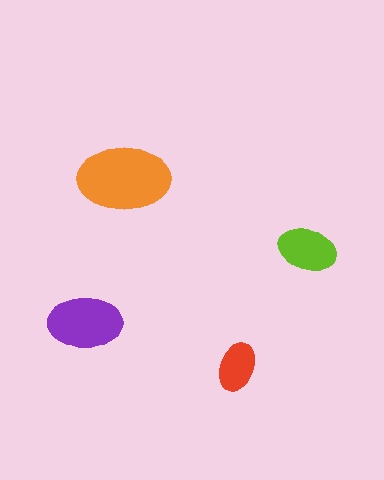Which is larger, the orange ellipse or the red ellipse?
The orange one.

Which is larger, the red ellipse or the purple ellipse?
The purple one.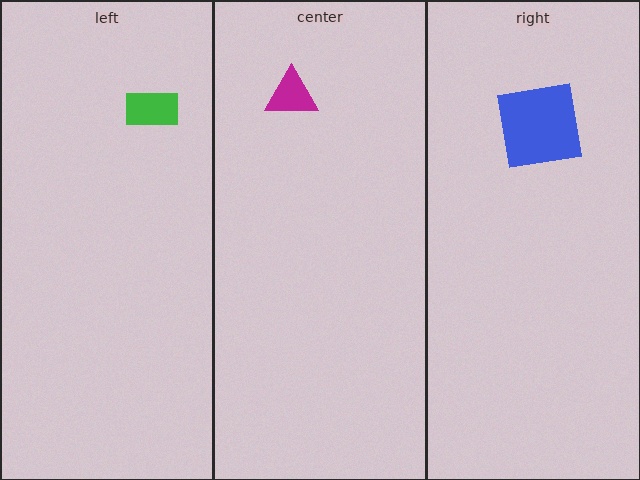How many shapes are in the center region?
1.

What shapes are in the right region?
The blue square.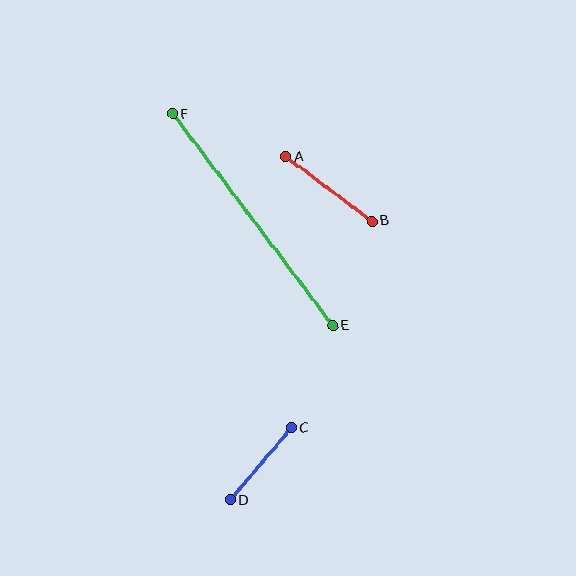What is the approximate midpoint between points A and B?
The midpoint is at approximately (329, 189) pixels.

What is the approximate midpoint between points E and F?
The midpoint is at approximately (253, 220) pixels.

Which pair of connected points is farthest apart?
Points E and F are farthest apart.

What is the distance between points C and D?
The distance is approximately 95 pixels.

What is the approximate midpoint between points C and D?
The midpoint is at approximately (261, 464) pixels.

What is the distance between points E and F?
The distance is approximately 265 pixels.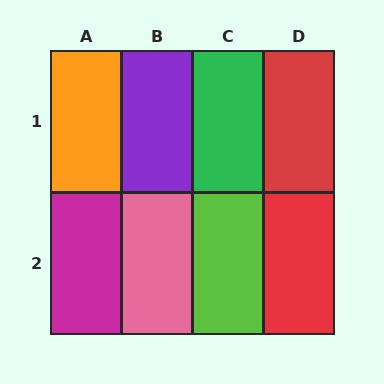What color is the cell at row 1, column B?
Purple.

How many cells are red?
2 cells are red.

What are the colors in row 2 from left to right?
Magenta, pink, lime, red.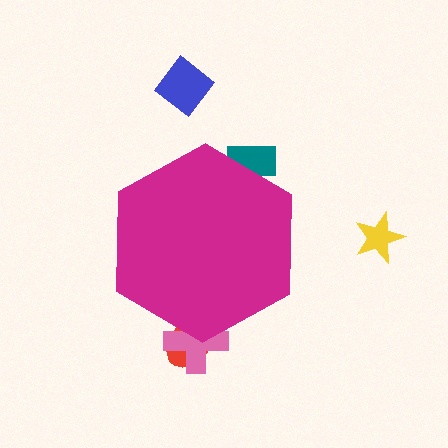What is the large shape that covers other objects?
A magenta hexagon.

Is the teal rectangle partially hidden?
Yes, the teal rectangle is partially hidden behind the magenta hexagon.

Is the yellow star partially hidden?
No, the yellow star is fully visible.